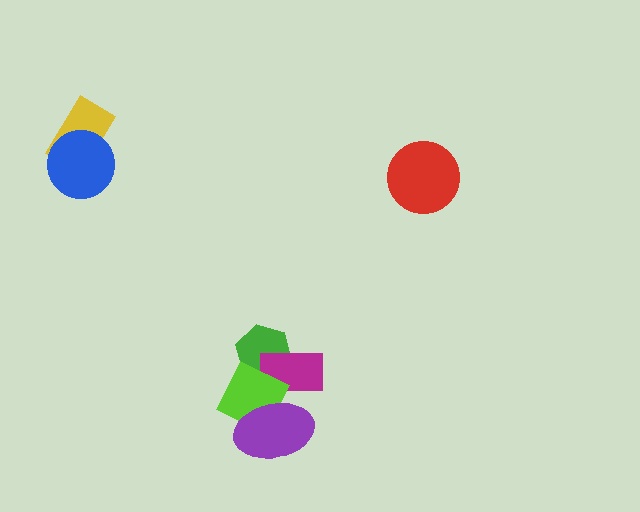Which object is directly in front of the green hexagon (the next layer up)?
The magenta rectangle is directly in front of the green hexagon.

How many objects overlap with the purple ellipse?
2 objects overlap with the purple ellipse.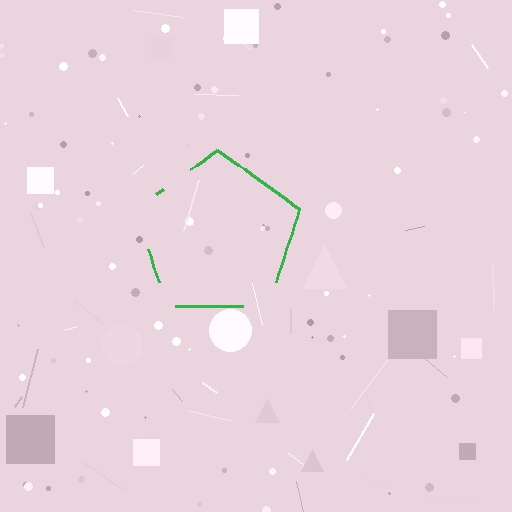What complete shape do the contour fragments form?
The contour fragments form a pentagon.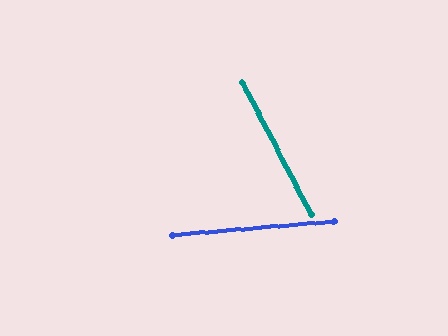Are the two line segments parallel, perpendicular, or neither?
Neither parallel nor perpendicular — they differ by about 67°.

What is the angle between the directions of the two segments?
Approximately 67 degrees.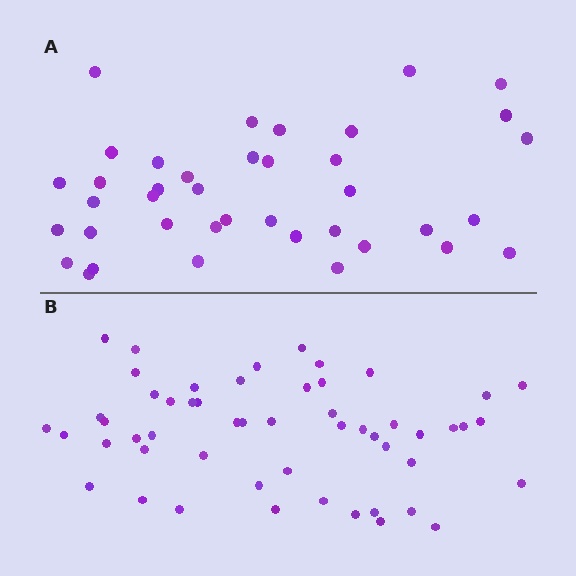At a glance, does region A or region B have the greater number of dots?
Region B (the bottom region) has more dots.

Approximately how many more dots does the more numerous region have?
Region B has approximately 15 more dots than region A.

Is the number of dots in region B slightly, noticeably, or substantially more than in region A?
Region B has noticeably more, but not dramatically so. The ratio is roughly 1.4 to 1.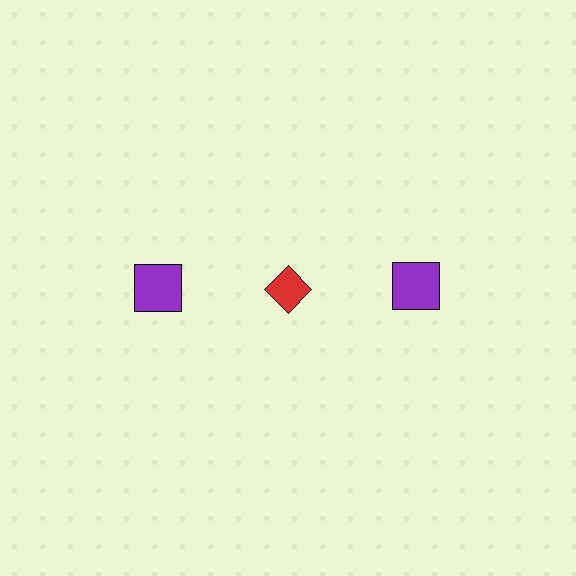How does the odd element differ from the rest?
It differs in both color (red instead of purple) and shape (diamond instead of square).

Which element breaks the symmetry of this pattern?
The red diamond in the top row, second from left column breaks the symmetry. All other shapes are purple squares.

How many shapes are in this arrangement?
There are 3 shapes arranged in a grid pattern.